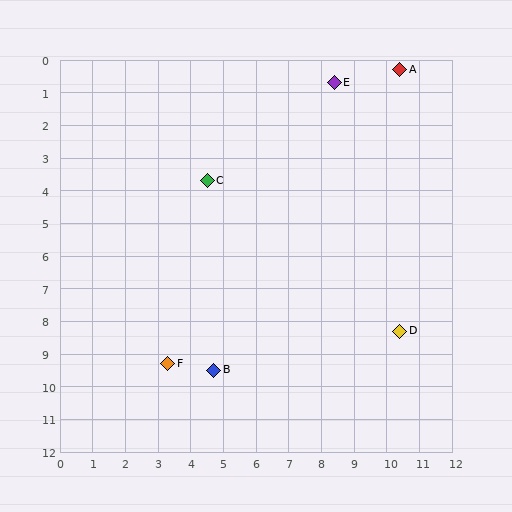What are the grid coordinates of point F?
Point F is at approximately (3.3, 9.3).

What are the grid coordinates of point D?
Point D is at approximately (10.4, 8.3).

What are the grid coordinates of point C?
Point C is at approximately (4.5, 3.7).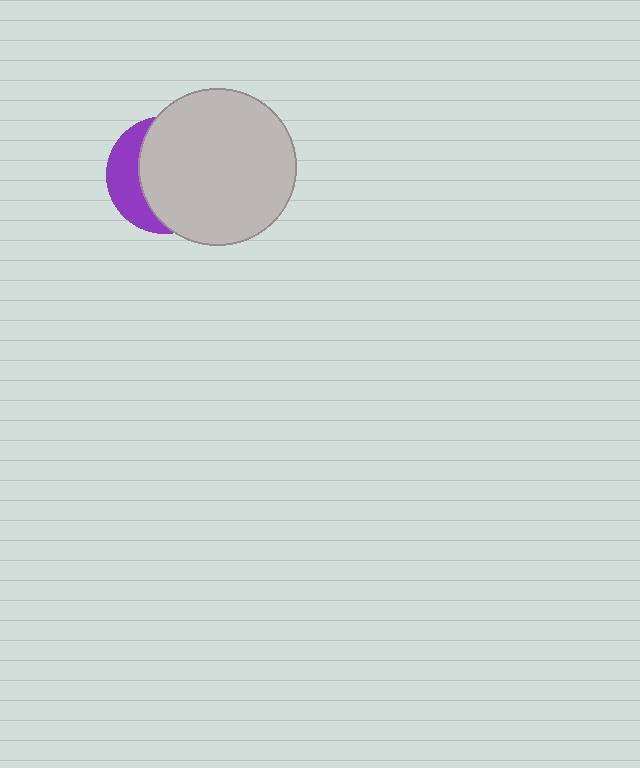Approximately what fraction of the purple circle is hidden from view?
Roughly 70% of the purple circle is hidden behind the light gray circle.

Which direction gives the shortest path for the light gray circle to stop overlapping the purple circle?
Moving right gives the shortest separation.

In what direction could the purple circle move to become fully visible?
The purple circle could move left. That would shift it out from behind the light gray circle entirely.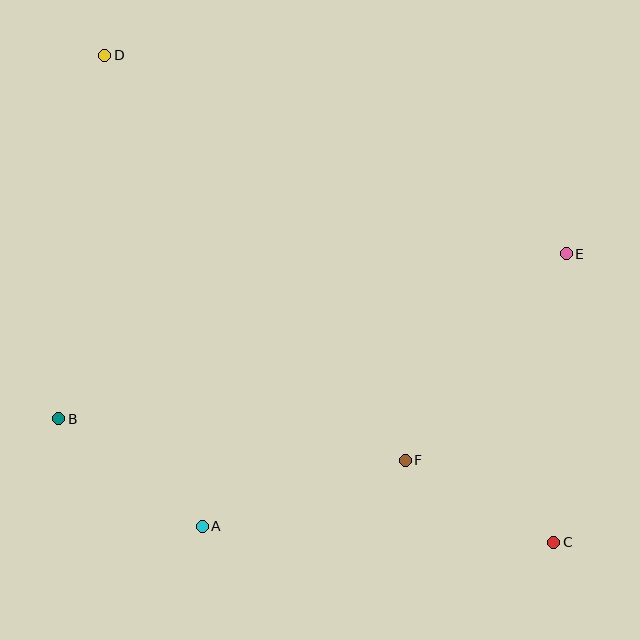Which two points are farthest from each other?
Points C and D are farthest from each other.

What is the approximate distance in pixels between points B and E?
The distance between B and E is approximately 534 pixels.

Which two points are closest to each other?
Points C and F are closest to each other.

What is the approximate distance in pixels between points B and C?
The distance between B and C is approximately 510 pixels.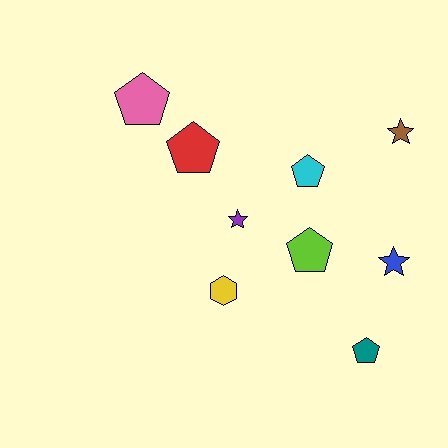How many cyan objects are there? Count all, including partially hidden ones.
There is 1 cyan object.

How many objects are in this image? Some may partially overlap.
There are 9 objects.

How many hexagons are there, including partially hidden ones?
There is 1 hexagon.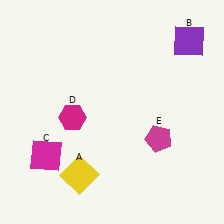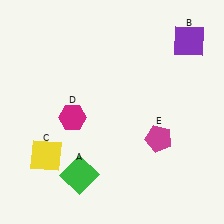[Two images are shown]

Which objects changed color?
A changed from yellow to green. C changed from magenta to yellow.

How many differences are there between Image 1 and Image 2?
There are 2 differences between the two images.